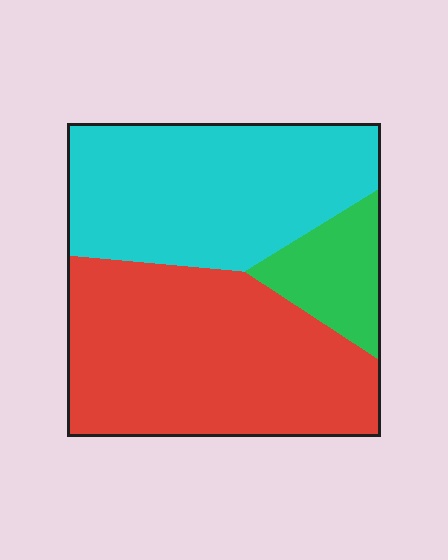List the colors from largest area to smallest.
From largest to smallest: red, cyan, green.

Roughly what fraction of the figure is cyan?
Cyan covers around 40% of the figure.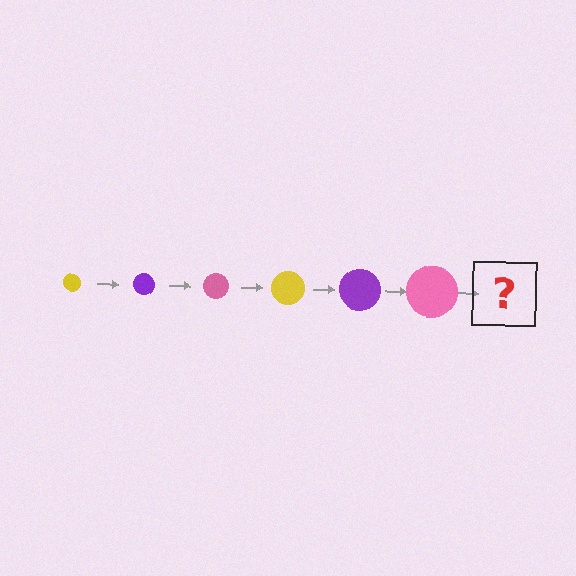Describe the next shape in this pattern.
It should be a yellow circle, larger than the previous one.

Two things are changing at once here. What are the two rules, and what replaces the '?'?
The two rules are that the circle grows larger each step and the color cycles through yellow, purple, and pink. The '?' should be a yellow circle, larger than the previous one.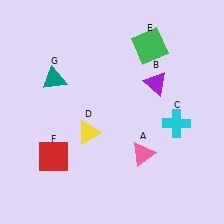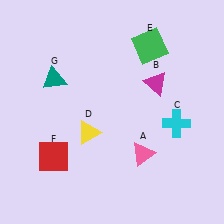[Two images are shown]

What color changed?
The triangle (B) changed from purple in Image 1 to magenta in Image 2.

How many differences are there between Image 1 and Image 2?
There is 1 difference between the two images.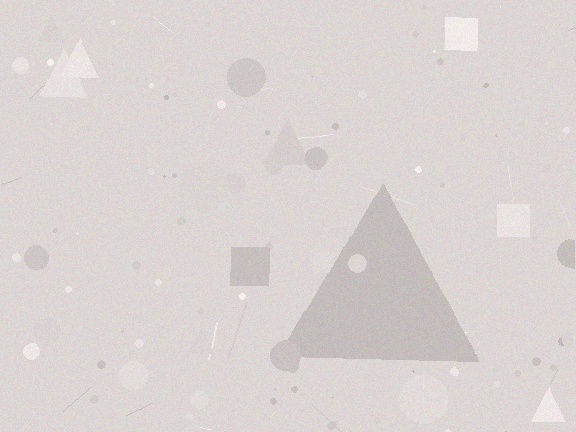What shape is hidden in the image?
A triangle is hidden in the image.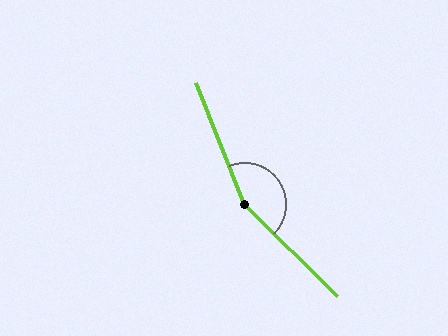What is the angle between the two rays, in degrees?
Approximately 157 degrees.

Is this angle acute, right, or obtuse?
It is obtuse.